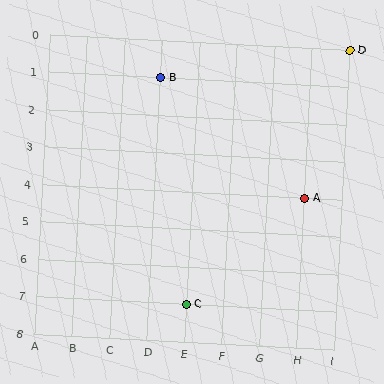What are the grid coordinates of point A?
Point A is at grid coordinates (H, 4).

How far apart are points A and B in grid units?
Points A and B are 4 columns and 3 rows apart (about 5.0 grid units diagonally).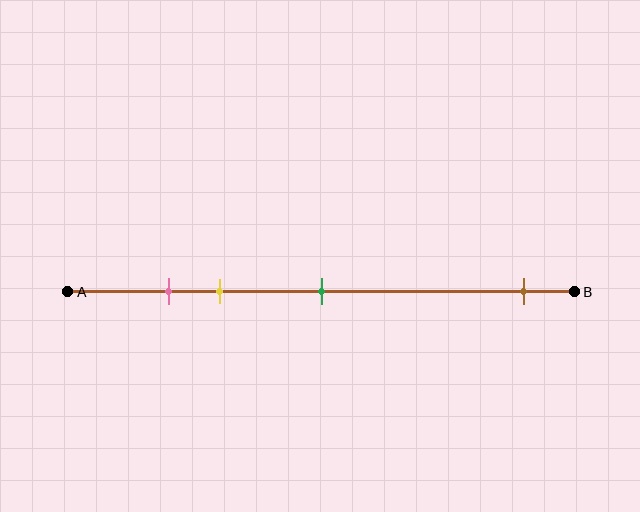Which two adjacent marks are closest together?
The pink and yellow marks are the closest adjacent pair.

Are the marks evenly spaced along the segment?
No, the marks are not evenly spaced.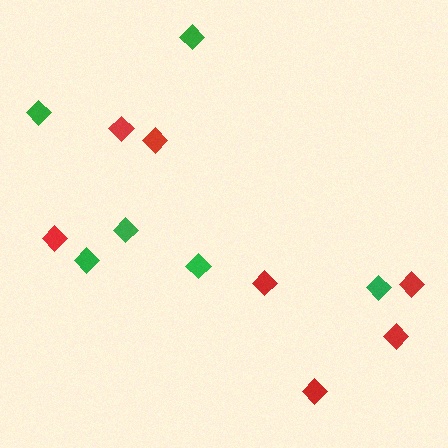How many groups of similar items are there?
There are 2 groups: one group of red diamonds (7) and one group of green diamonds (6).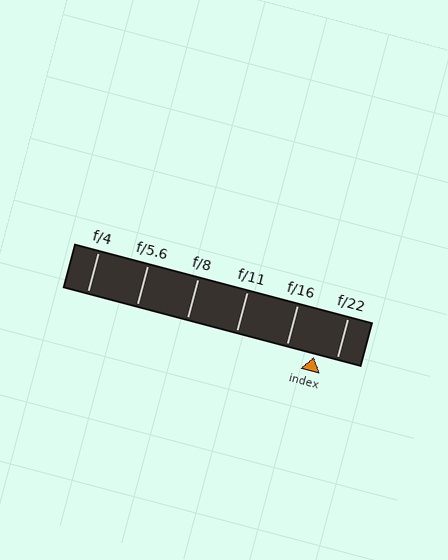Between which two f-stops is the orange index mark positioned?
The index mark is between f/16 and f/22.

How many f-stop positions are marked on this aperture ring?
There are 6 f-stop positions marked.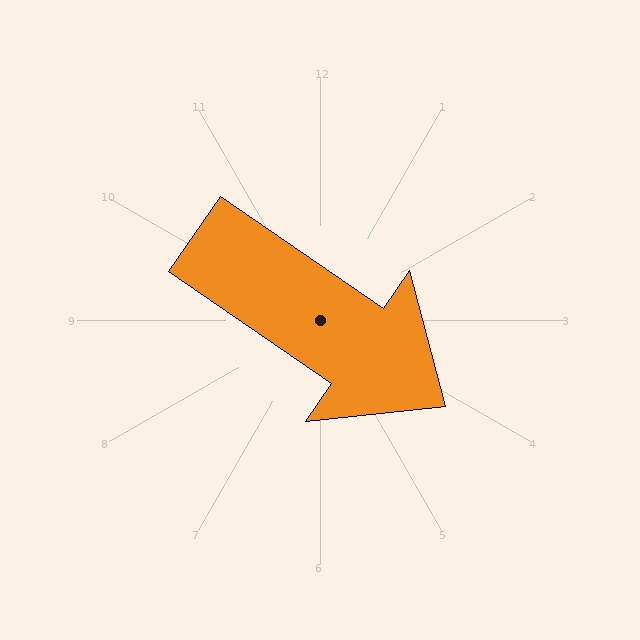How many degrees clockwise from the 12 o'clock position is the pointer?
Approximately 125 degrees.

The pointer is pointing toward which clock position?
Roughly 4 o'clock.